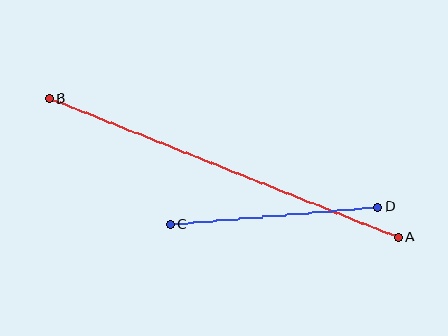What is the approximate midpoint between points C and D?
The midpoint is at approximately (274, 216) pixels.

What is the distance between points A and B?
The distance is approximately 375 pixels.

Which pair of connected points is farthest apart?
Points A and B are farthest apart.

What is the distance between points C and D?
The distance is approximately 208 pixels.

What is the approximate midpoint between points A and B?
The midpoint is at approximately (224, 168) pixels.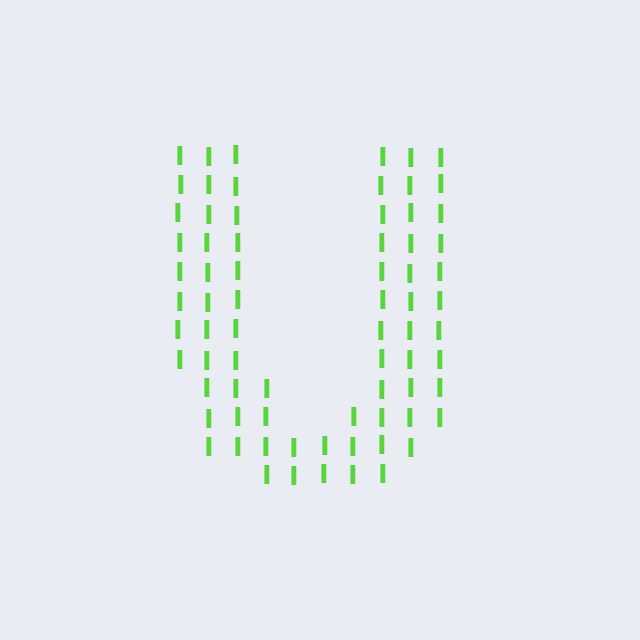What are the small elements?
The small elements are letter I's.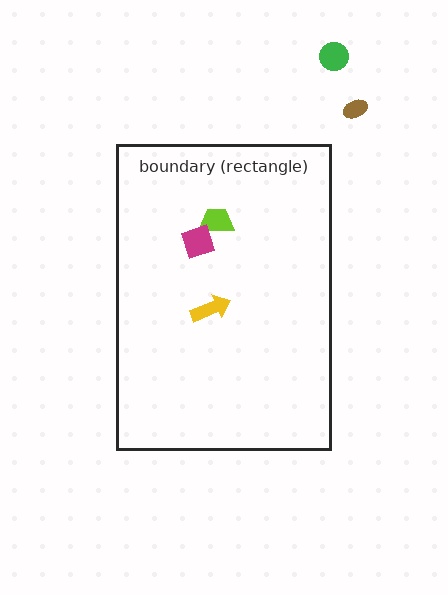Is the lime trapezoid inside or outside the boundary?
Inside.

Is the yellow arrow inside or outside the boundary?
Inside.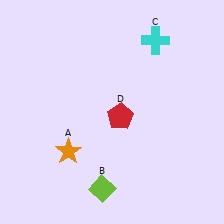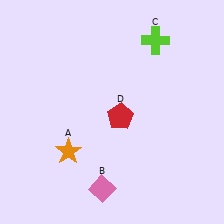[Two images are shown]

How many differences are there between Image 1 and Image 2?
There are 2 differences between the two images.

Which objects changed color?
B changed from lime to pink. C changed from cyan to lime.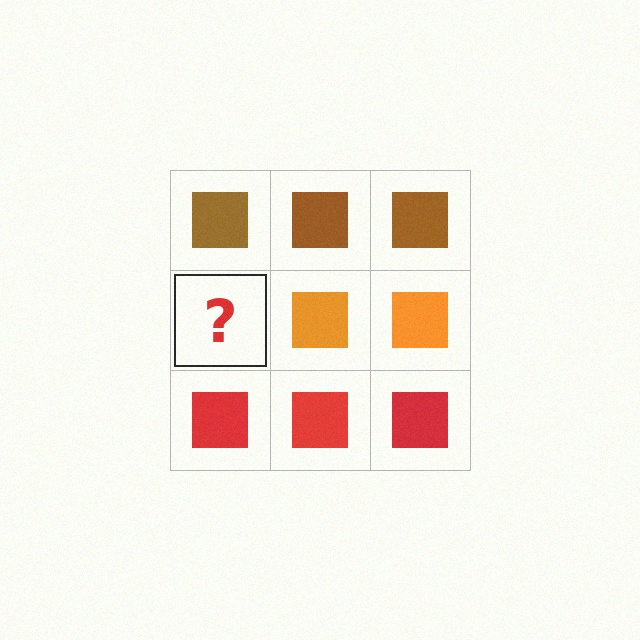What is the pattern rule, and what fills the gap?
The rule is that each row has a consistent color. The gap should be filled with an orange square.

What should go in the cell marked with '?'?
The missing cell should contain an orange square.